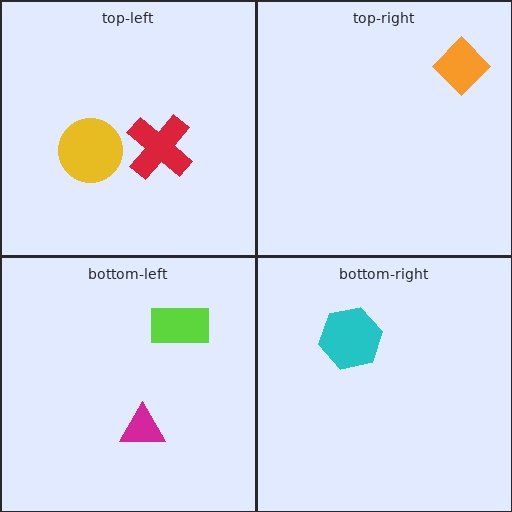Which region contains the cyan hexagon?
The bottom-right region.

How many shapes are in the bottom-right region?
1.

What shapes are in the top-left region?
The red cross, the yellow circle.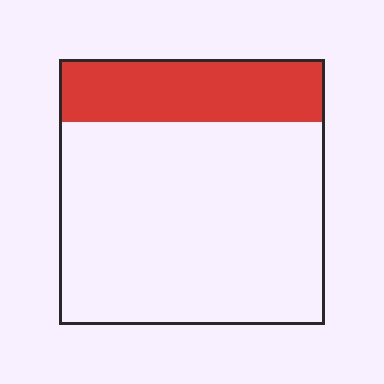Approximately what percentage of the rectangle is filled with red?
Approximately 25%.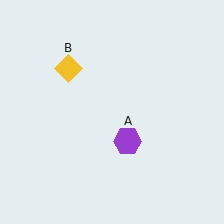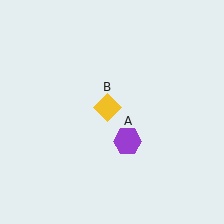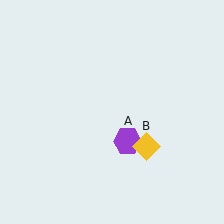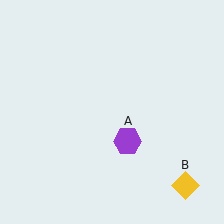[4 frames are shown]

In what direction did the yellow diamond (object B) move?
The yellow diamond (object B) moved down and to the right.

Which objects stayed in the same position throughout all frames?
Purple hexagon (object A) remained stationary.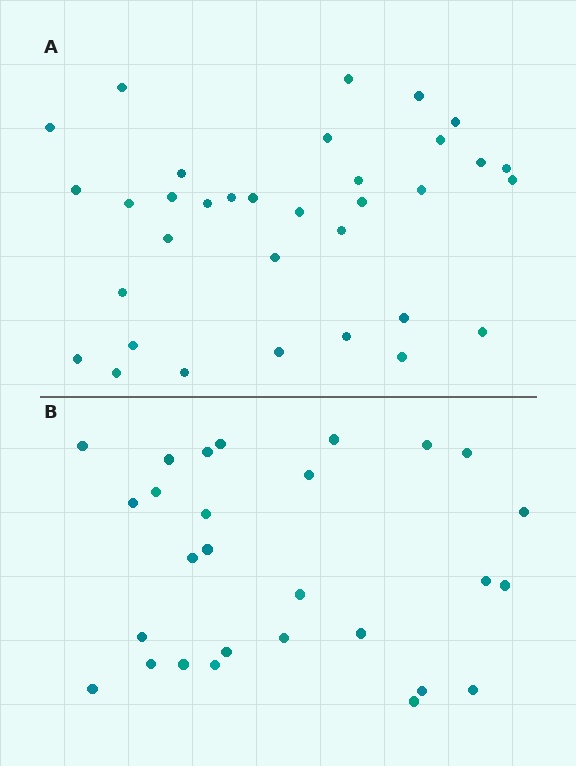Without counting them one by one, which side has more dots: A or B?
Region A (the top region) has more dots.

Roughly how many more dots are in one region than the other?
Region A has about 6 more dots than region B.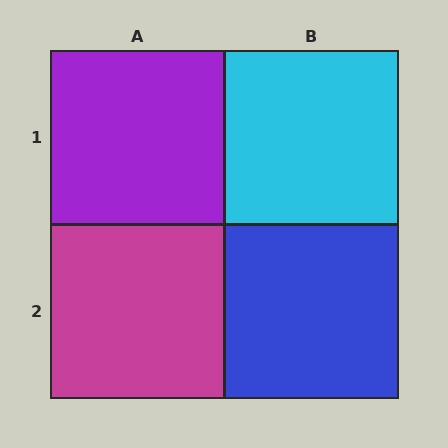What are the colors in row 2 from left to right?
Magenta, blue.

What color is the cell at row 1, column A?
Purple.